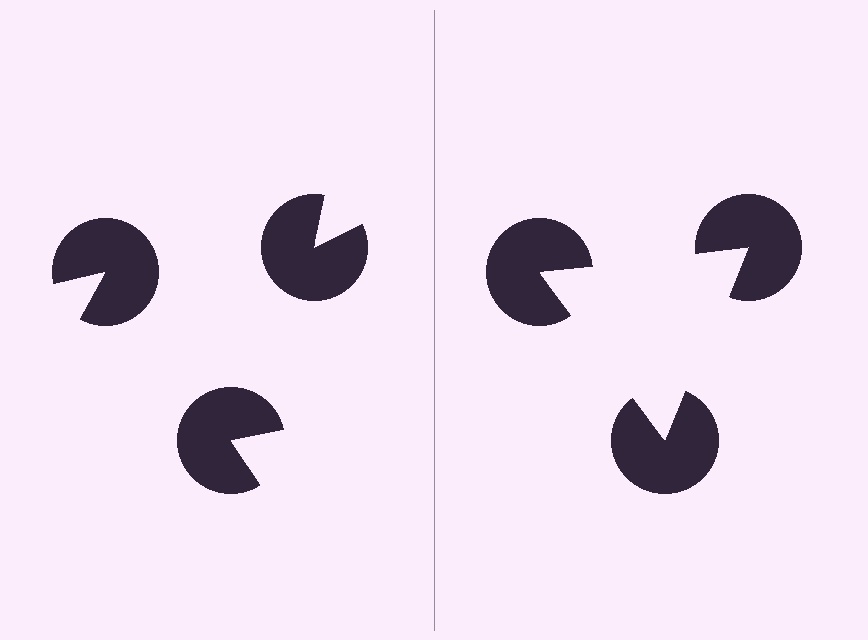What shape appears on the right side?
An illusory triangle.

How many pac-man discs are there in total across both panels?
6 — 3 on each side.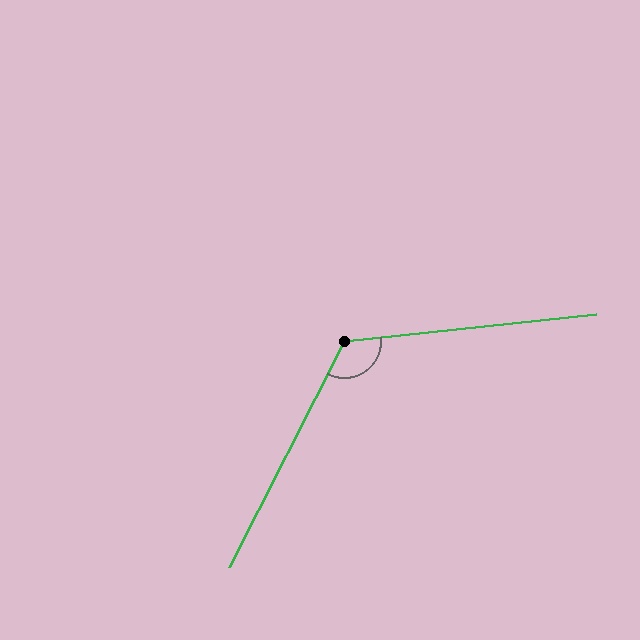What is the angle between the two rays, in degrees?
Approximately 123 degrees.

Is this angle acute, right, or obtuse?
It is obtuse.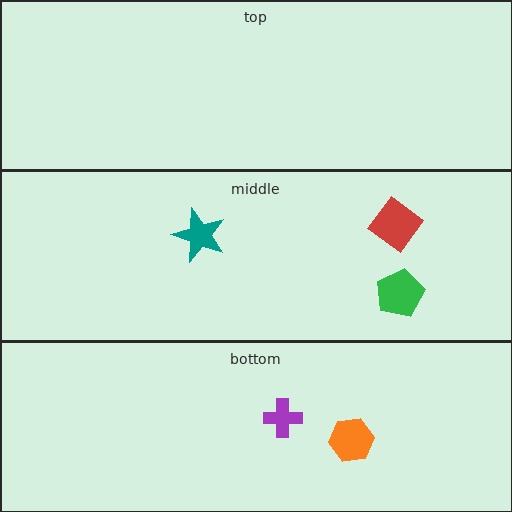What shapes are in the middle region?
The teal star, the green pentagon, the red diamond.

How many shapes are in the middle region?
3.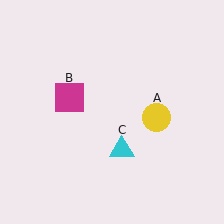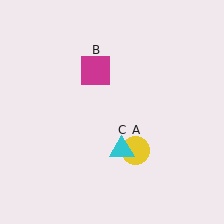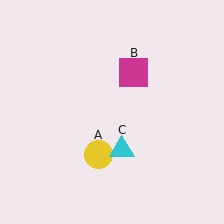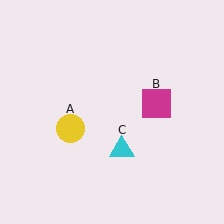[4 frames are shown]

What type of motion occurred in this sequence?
The yellow circle (object A), magenta square (object B) rotated clockwise around the center of the scene.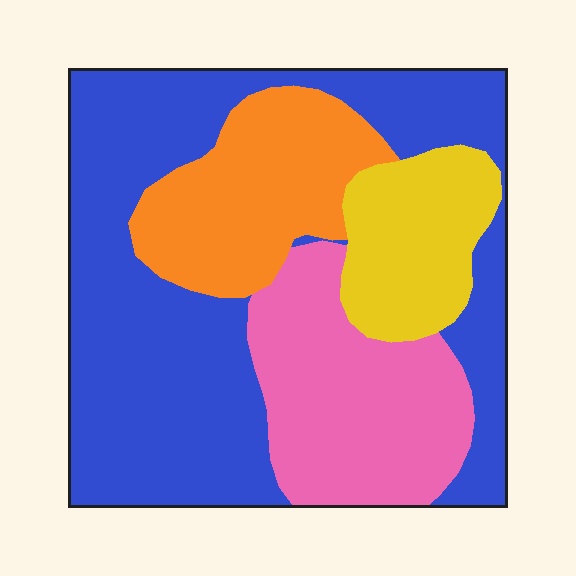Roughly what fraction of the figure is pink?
Pink covers 21% of the figure.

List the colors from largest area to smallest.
From largest to smallest: blue, pink, orange, yellow.